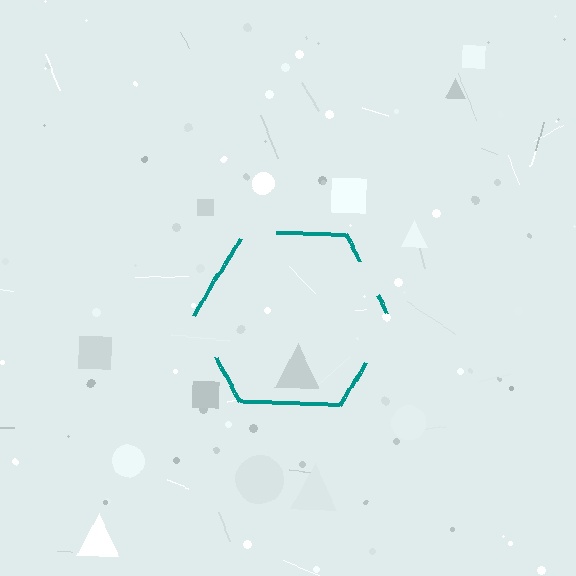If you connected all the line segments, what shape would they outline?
They would outline a hexagon.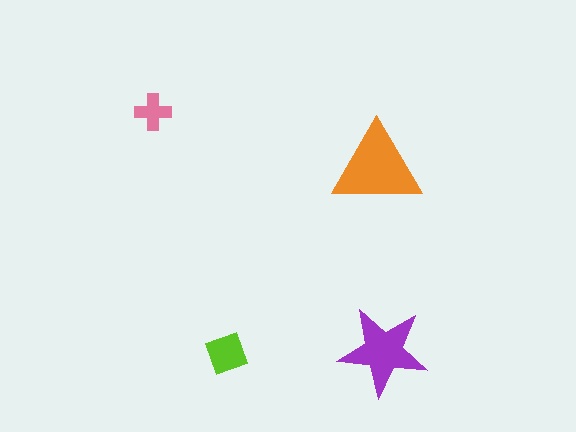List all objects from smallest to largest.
The pink cross, the lime diamond, the purple star, the orange triangle.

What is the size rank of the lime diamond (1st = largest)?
3rd.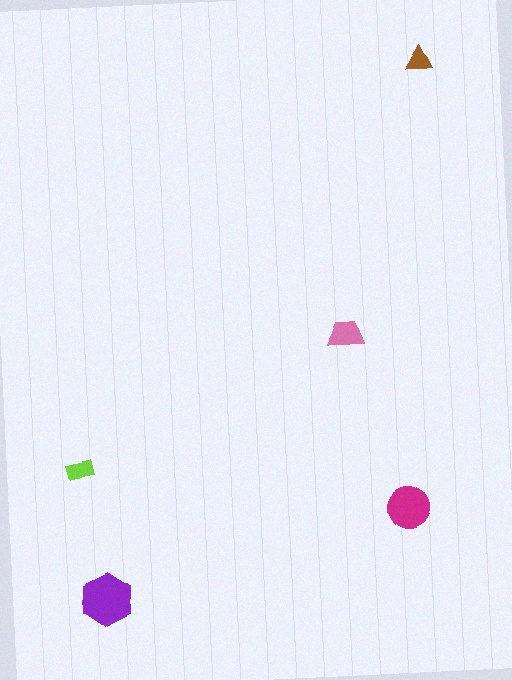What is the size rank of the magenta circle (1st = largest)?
2nd.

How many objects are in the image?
There are 5 objects in the image.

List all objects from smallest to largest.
The brown triangle, the lime rectangle, the pink trapezoid, the magenta circle, the purple hexagon.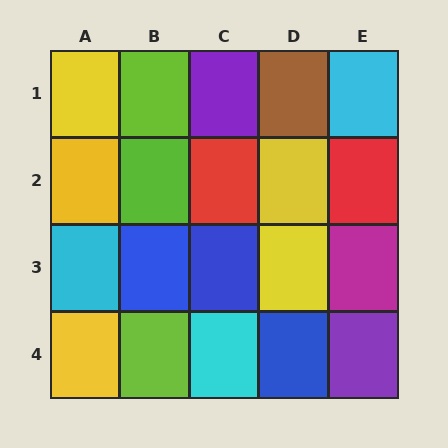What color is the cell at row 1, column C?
Purple.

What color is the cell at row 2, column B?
Lime.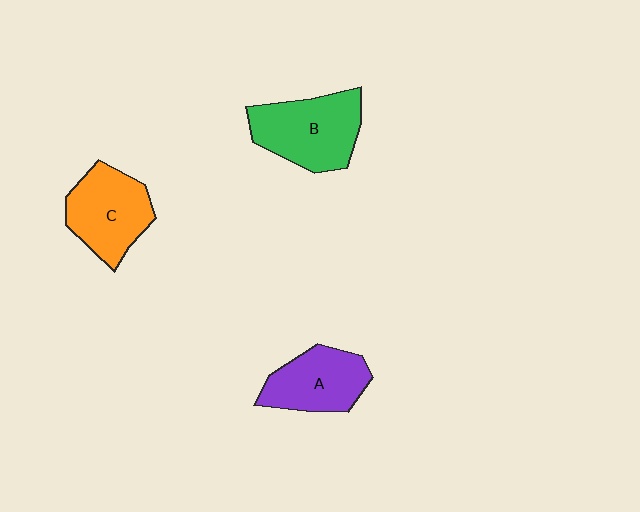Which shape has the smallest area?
Shape A (purple).